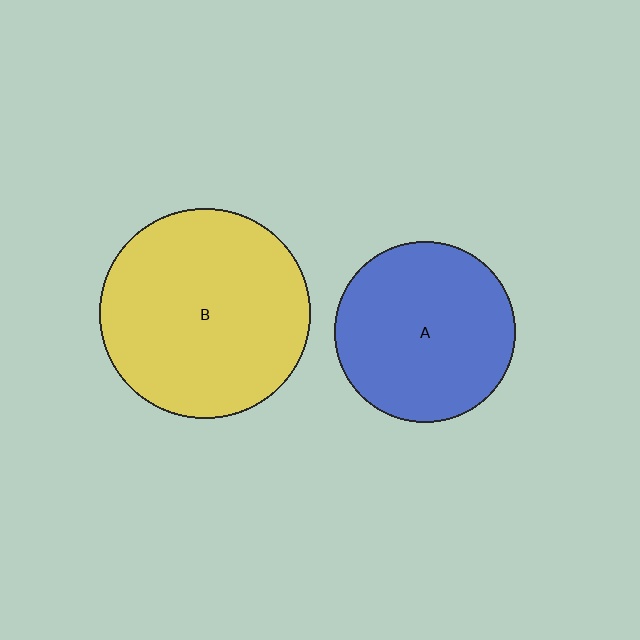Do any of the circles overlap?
No, none of the circles overlap.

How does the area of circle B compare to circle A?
Approximately 1.3 times.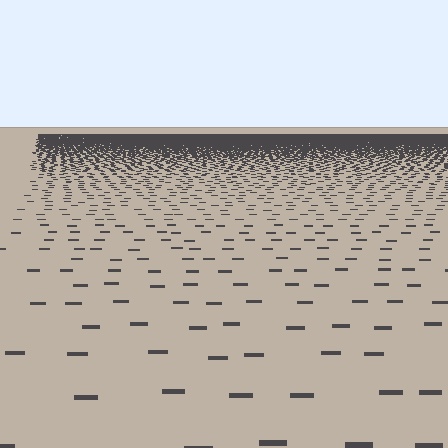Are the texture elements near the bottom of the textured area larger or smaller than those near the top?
Larger. Near the bottom, elements are closer to the viewer and appear at a bigger on-screen size.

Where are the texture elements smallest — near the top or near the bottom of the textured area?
Near the top.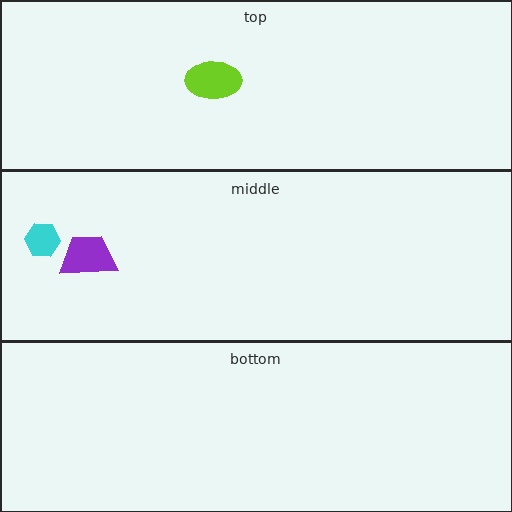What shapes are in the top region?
The lime ellipse.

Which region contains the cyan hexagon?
The middle region.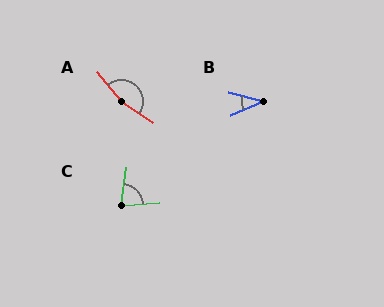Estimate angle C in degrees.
Approximately 78 degrees.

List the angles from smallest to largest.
B (38°), C (78°), A (163°).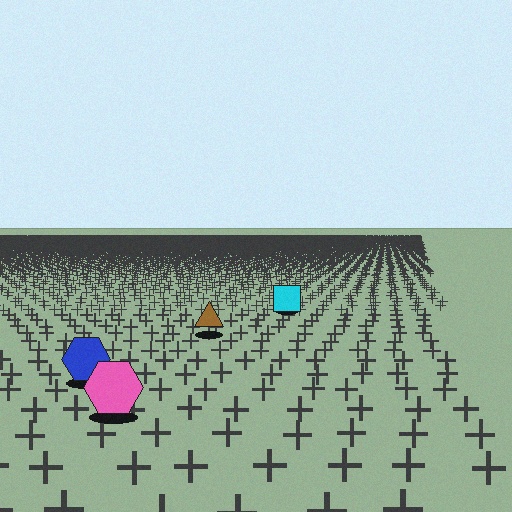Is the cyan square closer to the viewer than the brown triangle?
No. The brown triangle is closer — you can tell from the texture gradient: the ground texture is coarser near it.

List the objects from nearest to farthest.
From nearest to farthest: the pink hexagon, the blue hexagon, the brown triangle, the cyan square.